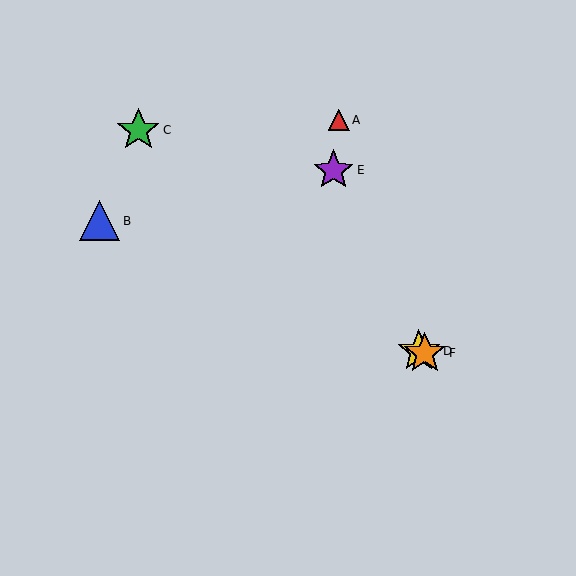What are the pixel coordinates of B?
Object B is at (100, 221).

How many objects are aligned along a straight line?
3 objects (B, D, F) are aligned along a straight line.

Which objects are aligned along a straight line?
Objects B, D, F are aligned along a straight line.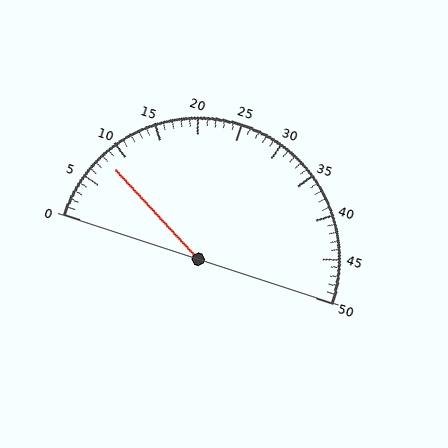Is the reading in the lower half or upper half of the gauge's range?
The reading is in the lower half of the range (0 to 50).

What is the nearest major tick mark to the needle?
The nearest major tick mark is 10.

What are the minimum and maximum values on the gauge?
The gauge ranges from 0 to 50.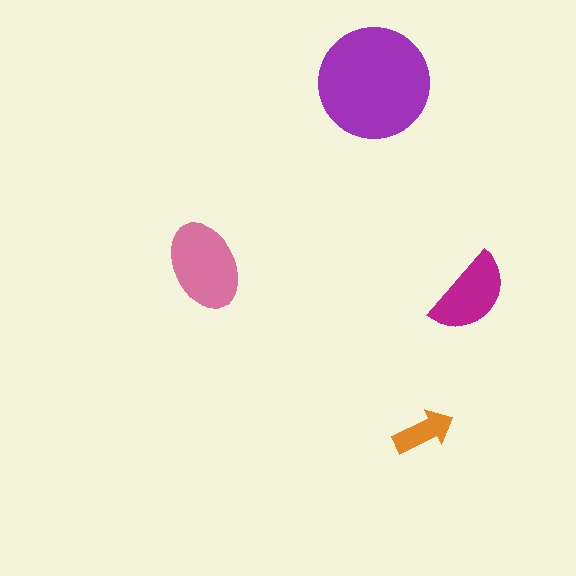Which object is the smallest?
The orange arrow.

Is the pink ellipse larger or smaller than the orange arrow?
Larger.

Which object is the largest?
The purple circle.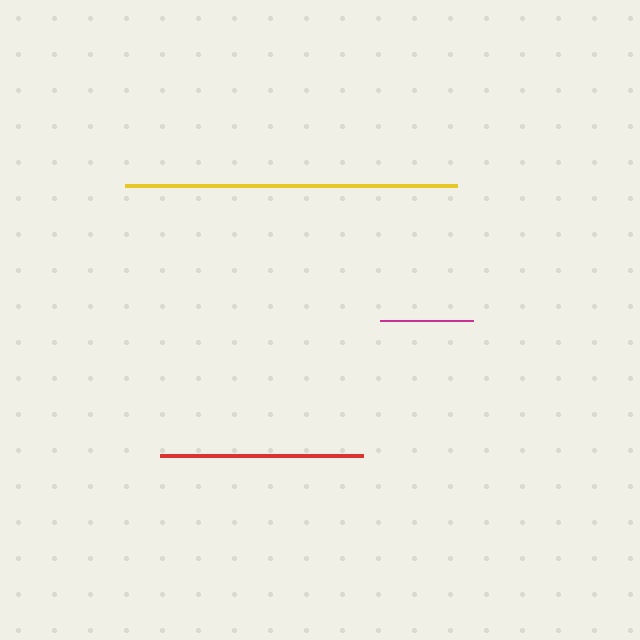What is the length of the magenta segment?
The magenta segment is approximately 93 pixels long.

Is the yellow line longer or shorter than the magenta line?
The yellow line is longer than the magenta line.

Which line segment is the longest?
The yellow line is the longest at approximately 332 pixels.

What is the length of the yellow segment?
The yellow segment is approximately 332 pixels long.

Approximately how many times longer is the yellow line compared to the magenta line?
The yellow line is approximately 3.6 times the length of the magenta line.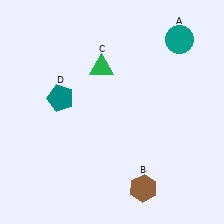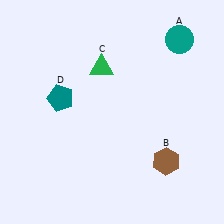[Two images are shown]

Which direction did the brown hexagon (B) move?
The brown hexagon (B) moved up.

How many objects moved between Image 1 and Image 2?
1 object moved between the two images.